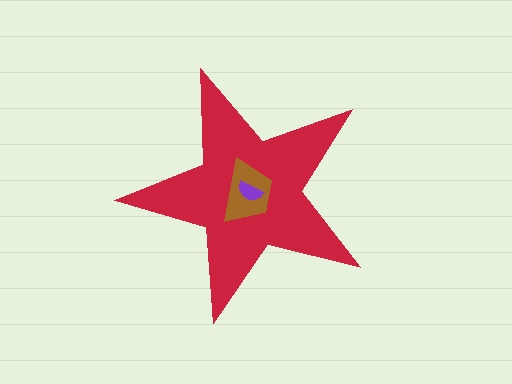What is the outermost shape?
The red star.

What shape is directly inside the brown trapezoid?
The purple semicircle.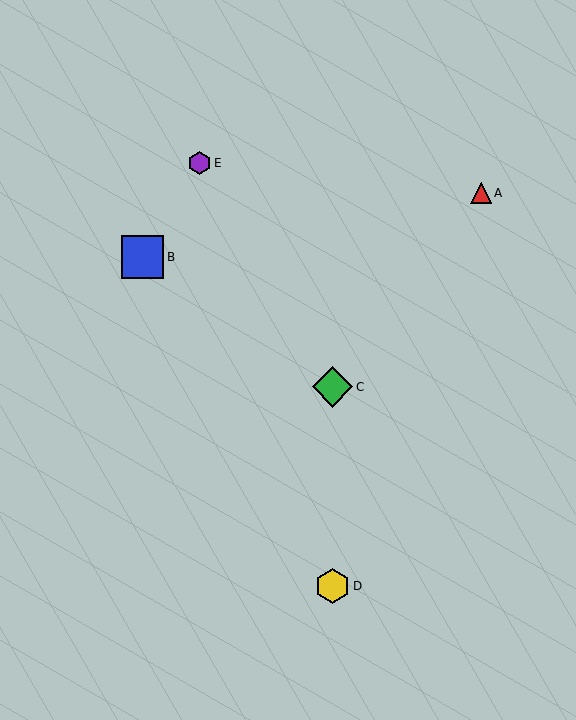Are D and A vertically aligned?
No, D is at x≈333 and A is at x≈481.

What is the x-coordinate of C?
Object C is at x≈333.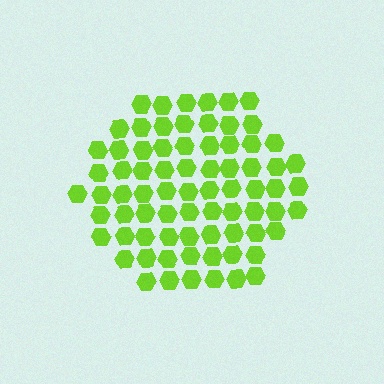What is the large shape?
The large shape is a hexagon.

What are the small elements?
The small elements are hexagons.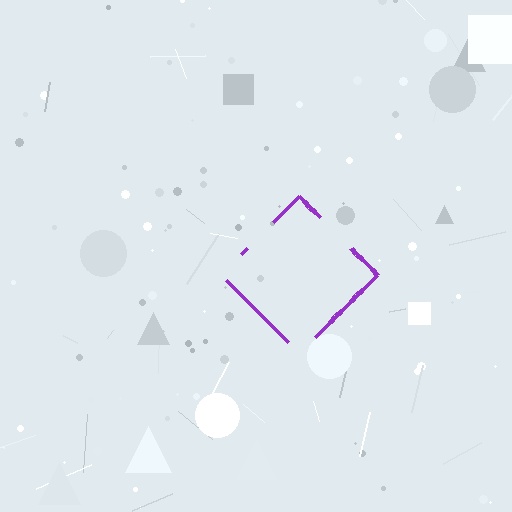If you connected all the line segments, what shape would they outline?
They would outline a diamond.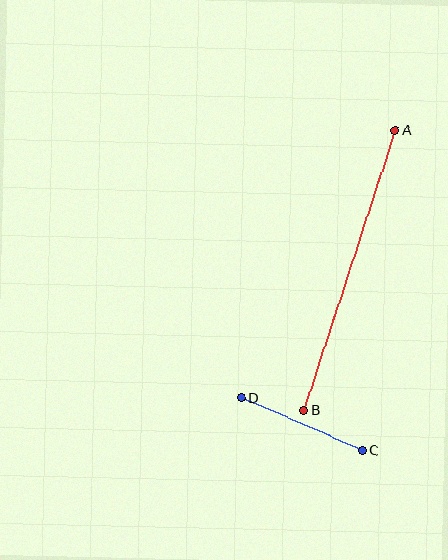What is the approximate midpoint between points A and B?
The midpoint is at approximately (349, 270) pixels.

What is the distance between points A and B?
The distance is approximately 294 pixels.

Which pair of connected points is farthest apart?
Points A and B are farthest apart.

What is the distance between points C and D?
The distance is approximately 132 pixels.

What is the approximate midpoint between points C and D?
The midpoint is at approximately (302, 424) pixels.